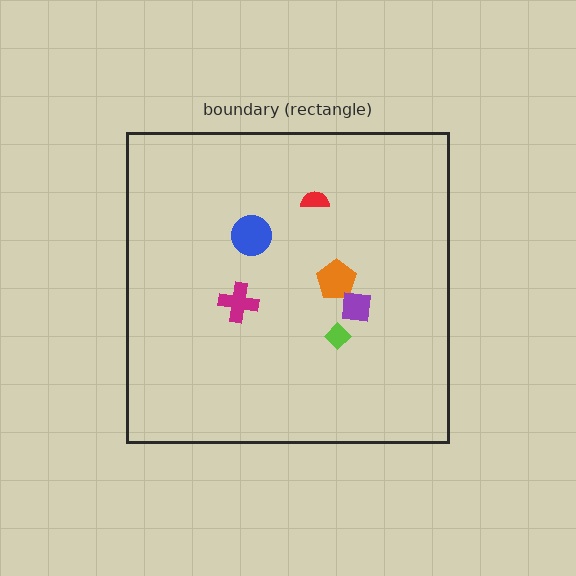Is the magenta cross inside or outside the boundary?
Inside.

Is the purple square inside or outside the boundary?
Inside.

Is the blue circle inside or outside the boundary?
Inside.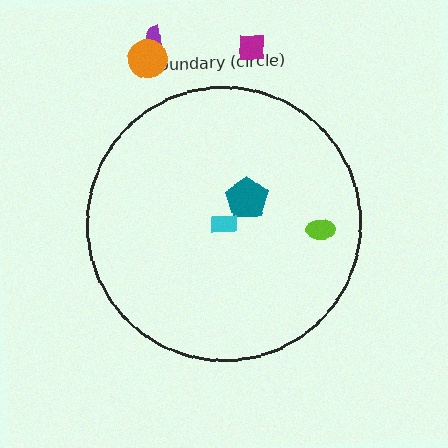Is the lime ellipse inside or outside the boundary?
Inside.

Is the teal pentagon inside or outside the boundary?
Inside.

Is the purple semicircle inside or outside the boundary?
Outside.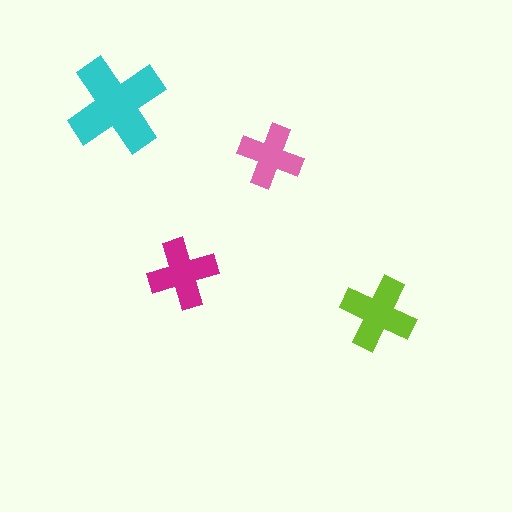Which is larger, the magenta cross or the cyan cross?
The cyan one.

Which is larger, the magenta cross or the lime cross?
The lime one.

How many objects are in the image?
There are 4 objects in the image.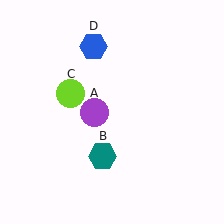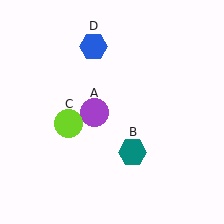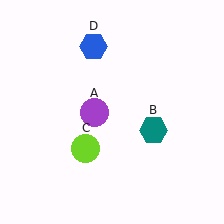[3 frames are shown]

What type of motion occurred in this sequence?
The teal hexagon (object B), lime circle (object C) rotated counterclockwise around the center of the scene.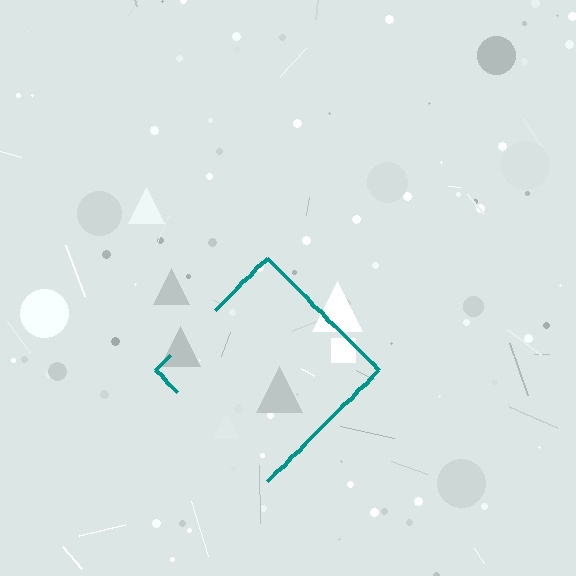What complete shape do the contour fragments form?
The contour fragments form a diamond.